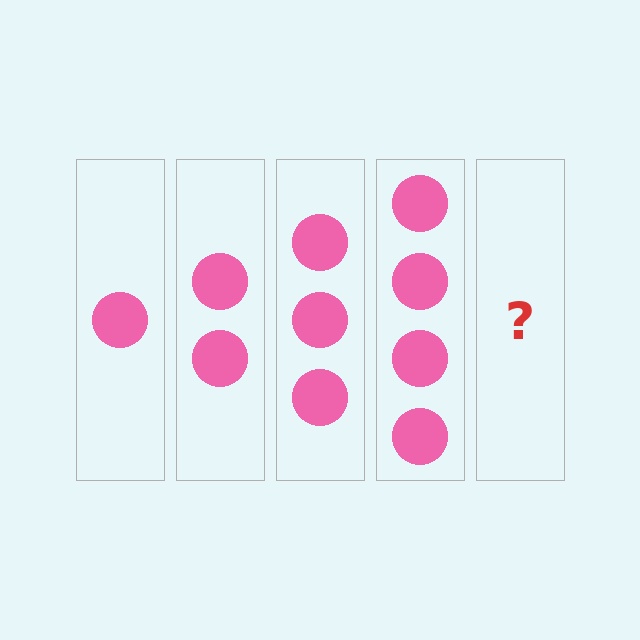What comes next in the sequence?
The next element should be 5 circles.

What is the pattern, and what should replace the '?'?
The pattern is that each step adds one more circle. The '?' should be 5 circles.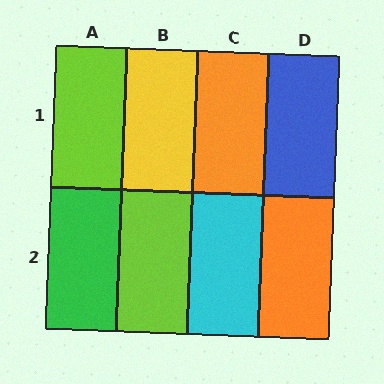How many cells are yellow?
1 cell is yellow.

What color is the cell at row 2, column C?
Cyan.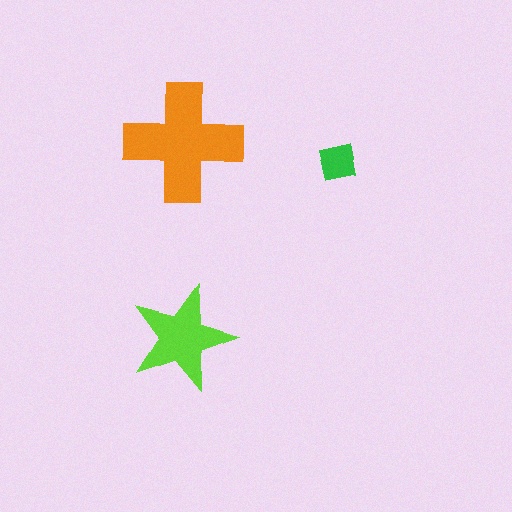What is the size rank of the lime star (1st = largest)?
2nd.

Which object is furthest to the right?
The green square is rightmost.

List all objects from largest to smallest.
The orange cross, the lime star, the green square.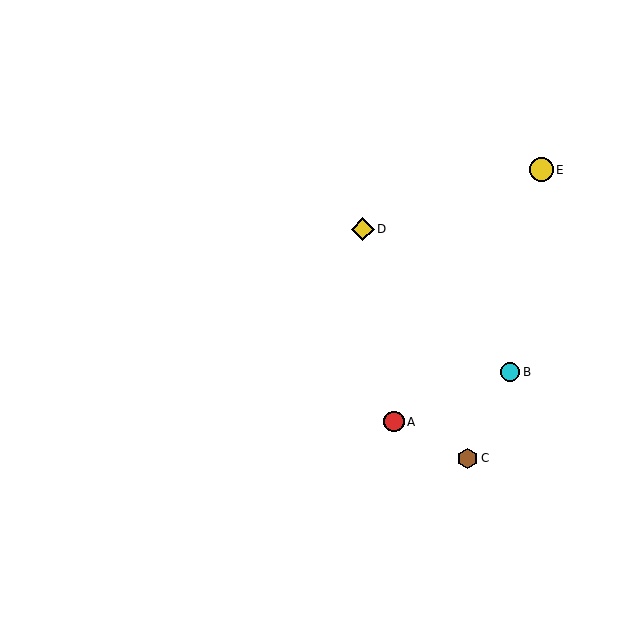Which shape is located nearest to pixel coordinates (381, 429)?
The red circle (labeled A) at (394, 422) is nearest to that location.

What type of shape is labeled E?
Shape E is a yellow circle.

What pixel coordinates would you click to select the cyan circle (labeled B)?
Click at (510, 372) to select the cyan circle B.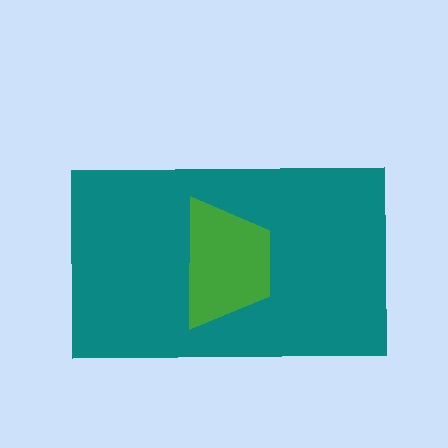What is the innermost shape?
The green trapezoid.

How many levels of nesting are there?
2.